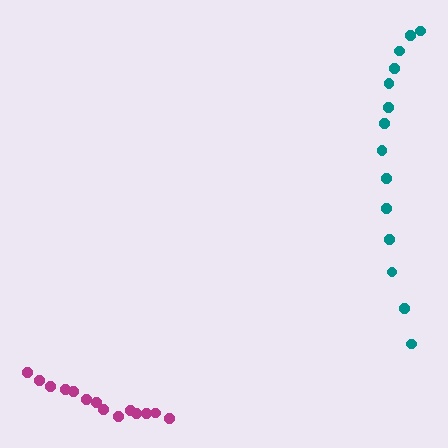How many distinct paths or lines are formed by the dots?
There are 2 distinct paths.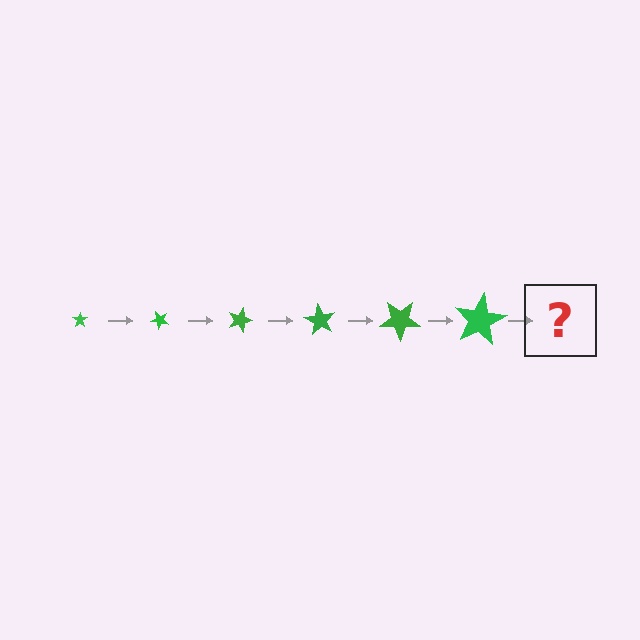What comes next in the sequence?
The next element should be a star, larger than the previous one and rotated 270 degrees from the start.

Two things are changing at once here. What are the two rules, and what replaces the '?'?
The two rules are that the star grows larger each step and it rotates 45 degrees each step. The '?' should be a star, larger than the previous one and rotated 270 degrees from the start.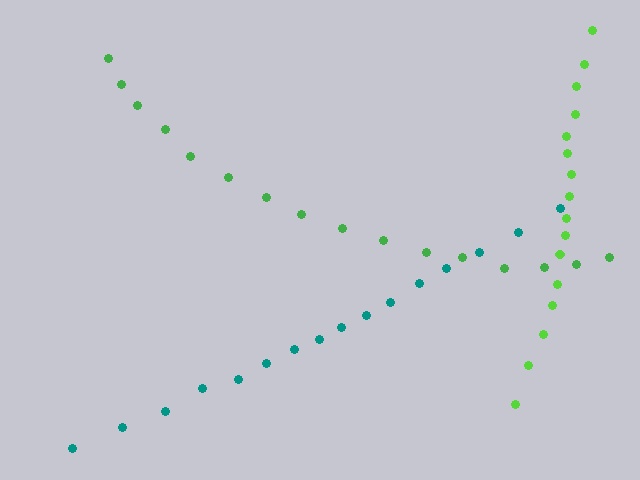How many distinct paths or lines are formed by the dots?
There are 3 distinct paths.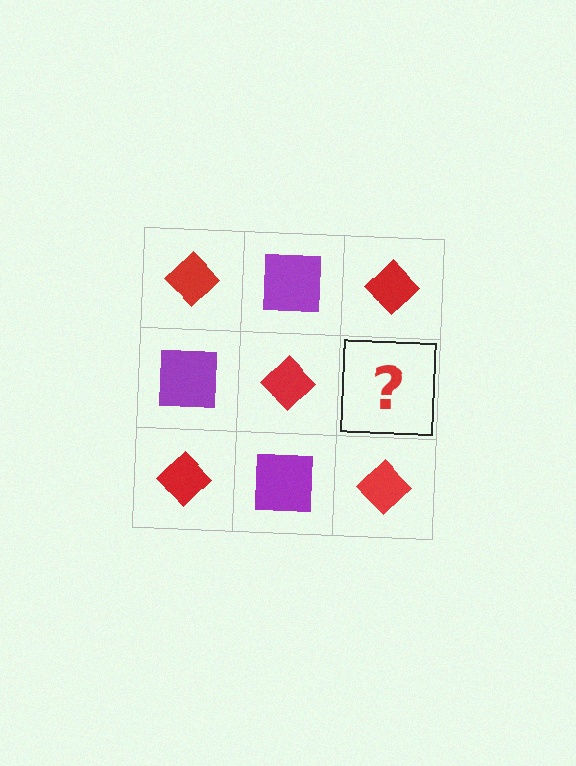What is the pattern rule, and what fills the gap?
The rule is that it alternates red diamond and purple square in a checkerboard pattern. The gap should be filled with a purple square.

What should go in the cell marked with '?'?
The missing cell should contain a purple square.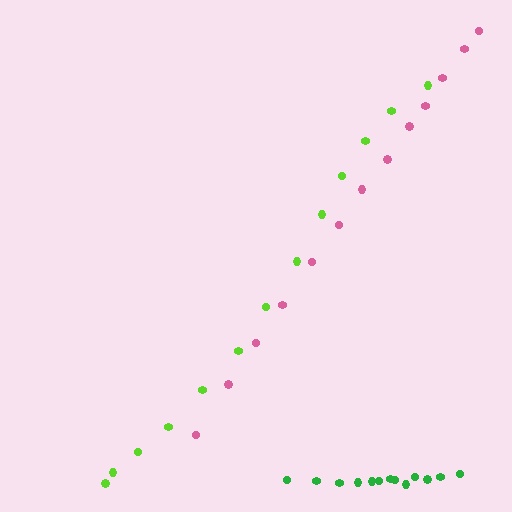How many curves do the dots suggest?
There are 3 distinct paths.